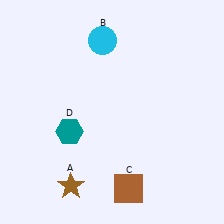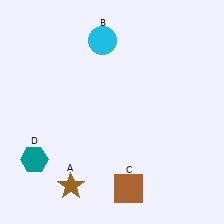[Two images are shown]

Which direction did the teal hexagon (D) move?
The teal hexagon (D) moved left.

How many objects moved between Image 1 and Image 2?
1 object moved between the two images.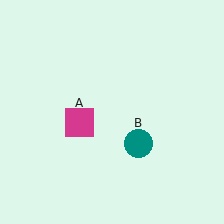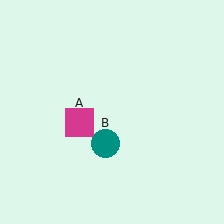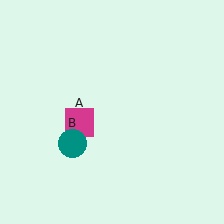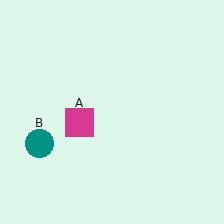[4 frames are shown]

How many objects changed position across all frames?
1 object changed position: teal circle (object B).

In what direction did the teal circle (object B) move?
The teal circle (object B) moved left.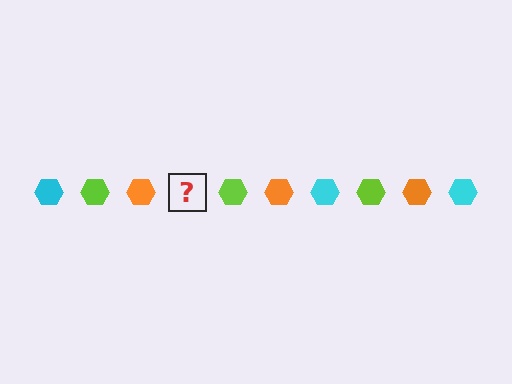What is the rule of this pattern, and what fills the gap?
The rule is that the pattern cycles through cyan, lime, orange hexagons. The gap should be filled with a cyan hexagon.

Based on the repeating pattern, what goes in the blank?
The blank should be a cyan hexagon.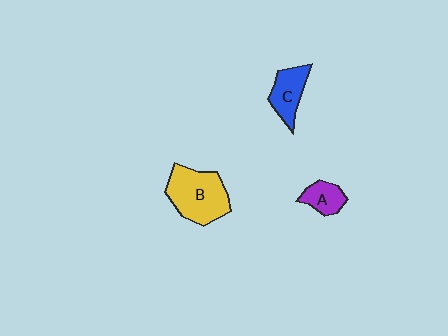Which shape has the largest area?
Shape B (yellow).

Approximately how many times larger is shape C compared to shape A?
Approximately 1.4 times.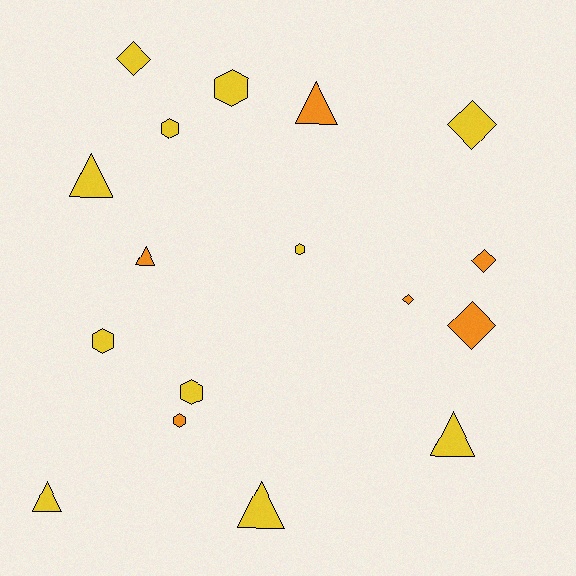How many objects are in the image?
There are 17 objects.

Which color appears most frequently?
Yellow, with 11 objects.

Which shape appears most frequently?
Triangle, with 6 objects.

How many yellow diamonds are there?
There are 2 yellow diamonds.